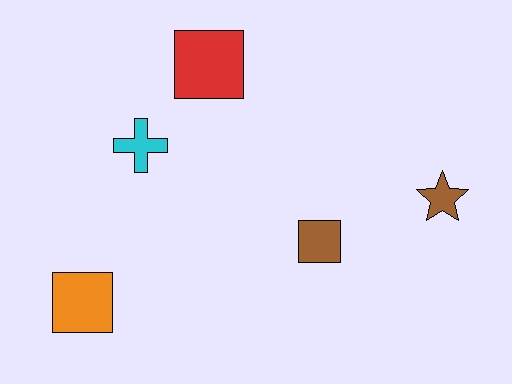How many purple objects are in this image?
There are no purple objects.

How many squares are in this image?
There are 3 squares.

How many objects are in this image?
There are 5 objects.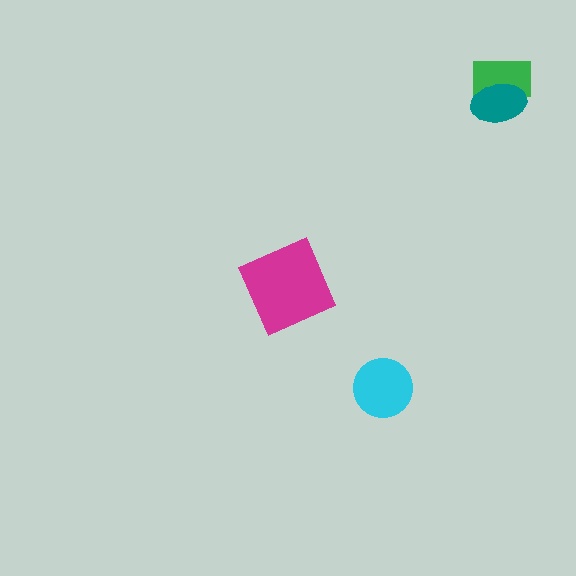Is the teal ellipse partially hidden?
No, no other shape covers it.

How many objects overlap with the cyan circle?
0 objects overlap with the cyan circle.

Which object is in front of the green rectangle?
The teal ellipse is in front of the green rectangle.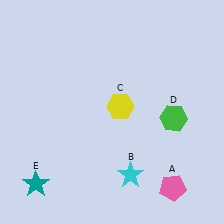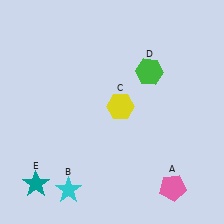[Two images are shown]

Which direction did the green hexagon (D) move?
The green hexagon (D) moved up.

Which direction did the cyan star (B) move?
The cyan star (B) moved left.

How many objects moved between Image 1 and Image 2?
2 objects moved between the two images.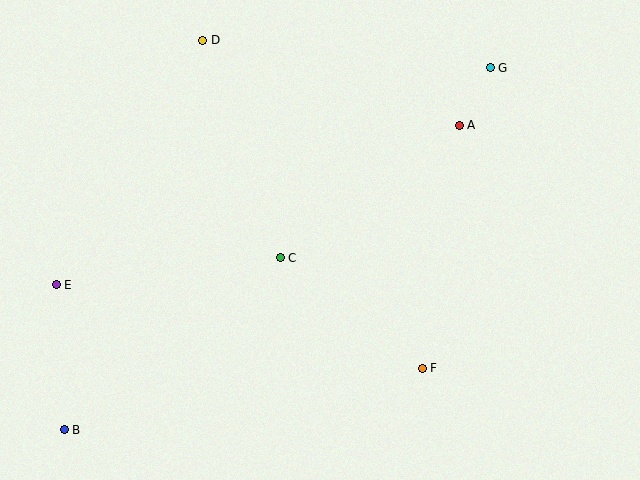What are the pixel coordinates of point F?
Point F is at (422, 368).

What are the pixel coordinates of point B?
Point B is at (64, 430).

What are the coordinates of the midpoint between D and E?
The midpoint between D and E is at (129, 162).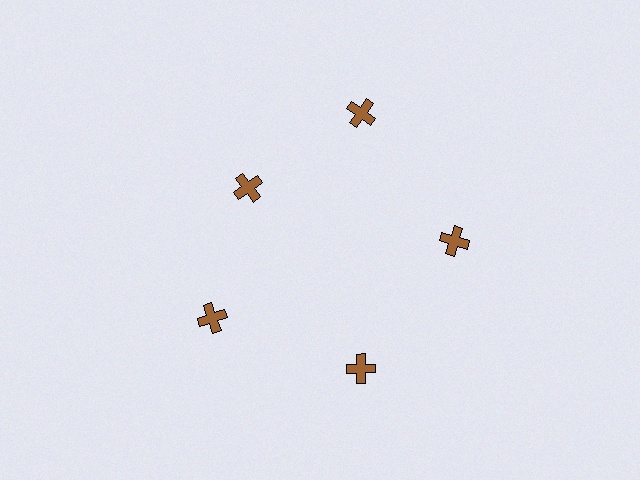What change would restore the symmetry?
The symmetry would be restored by moving it outward, back onto the ring so that all 5 crosses sit at equal angles and equal distance from the center.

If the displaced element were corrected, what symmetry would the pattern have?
It would have 5-fold rotational symmetry — the pattern would map onto itself every 72 degrees.